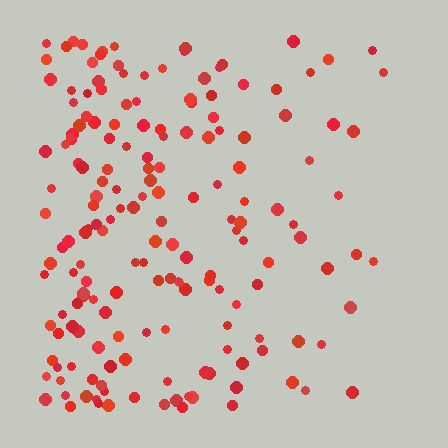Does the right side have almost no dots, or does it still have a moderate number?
Still a moderate number, just noticeably fewer than the left.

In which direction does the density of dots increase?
From right to left, with the left side densest.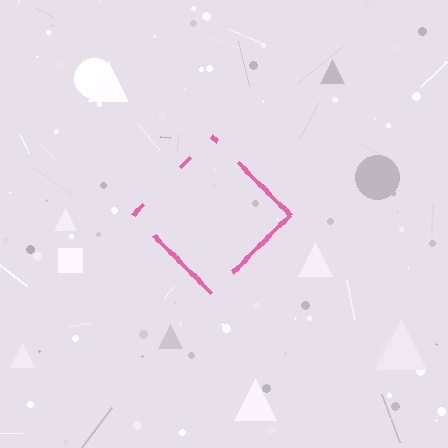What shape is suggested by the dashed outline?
The dashed outline suggests a diamond.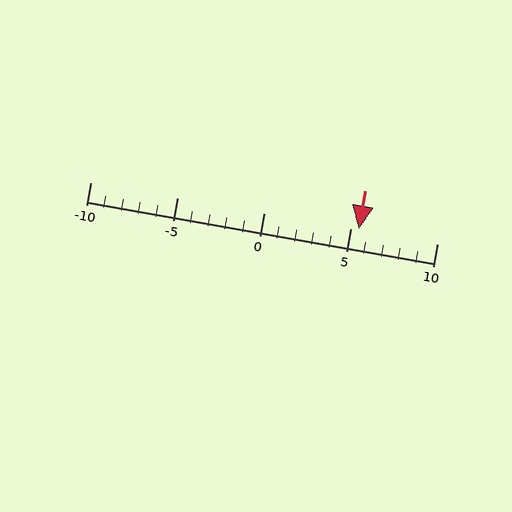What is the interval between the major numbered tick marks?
The major tick marks are spaced 5 units apart.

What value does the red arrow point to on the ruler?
The red arrow points to approximately 6.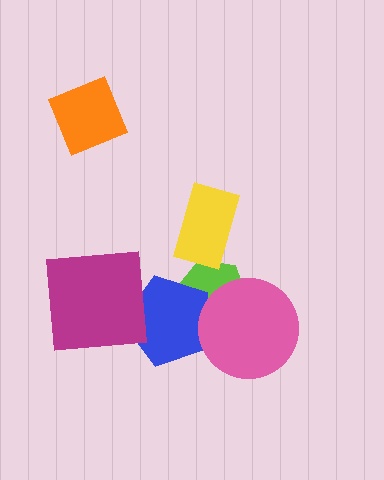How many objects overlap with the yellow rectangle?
0 objects overlap with the yellow rectangle.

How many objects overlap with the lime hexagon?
2 objects overlap with the lime hexagon.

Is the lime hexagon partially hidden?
Yes, it is partially covered by another shape.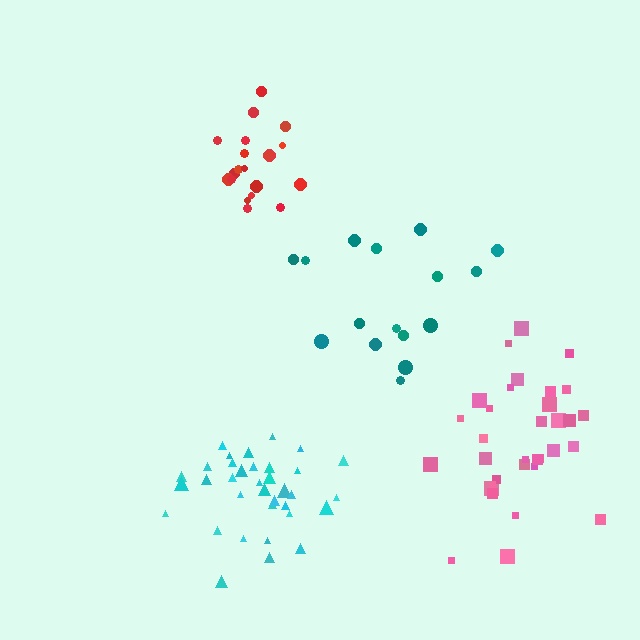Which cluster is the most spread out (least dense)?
Teal.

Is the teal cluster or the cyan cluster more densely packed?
Cyan.